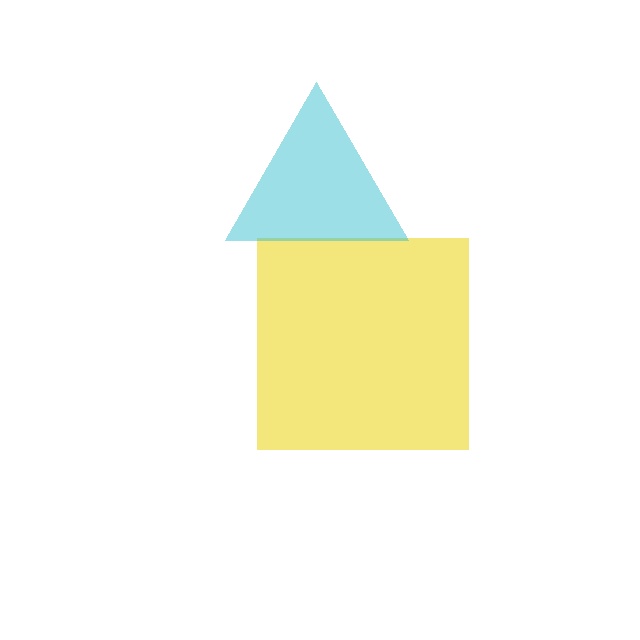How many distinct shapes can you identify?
There are 2 distinct shapes: a yellow square, a cyan triangle.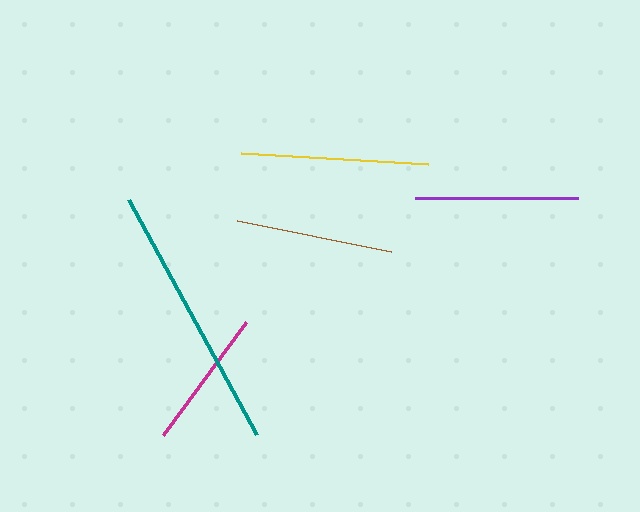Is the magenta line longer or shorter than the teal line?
The teal line is longer than the magenta line.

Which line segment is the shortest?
The magenta line is the shortest at approximately 140 pixels.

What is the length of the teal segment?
The teal segment is approximately 268 pixels long.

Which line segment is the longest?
The teal line is the longest at approximately 268 pixels.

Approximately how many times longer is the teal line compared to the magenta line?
The teal line is approximately 1.9 times the length of the magenta line.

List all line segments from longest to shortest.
From longest to shortest: teal, yellow, purple, brown, magenta.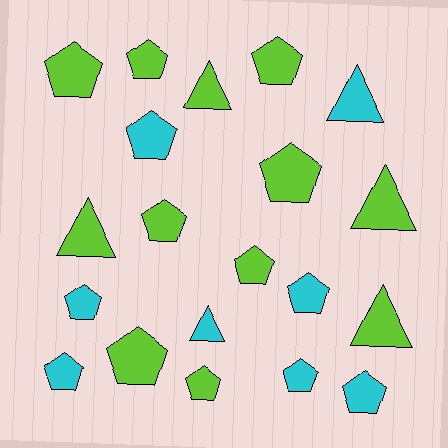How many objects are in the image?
There are 20 objects.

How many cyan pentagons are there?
There are 6 cyan pentagons.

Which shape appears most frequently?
Pentagon, with 14 objects.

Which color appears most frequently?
Lime, with 12 objects.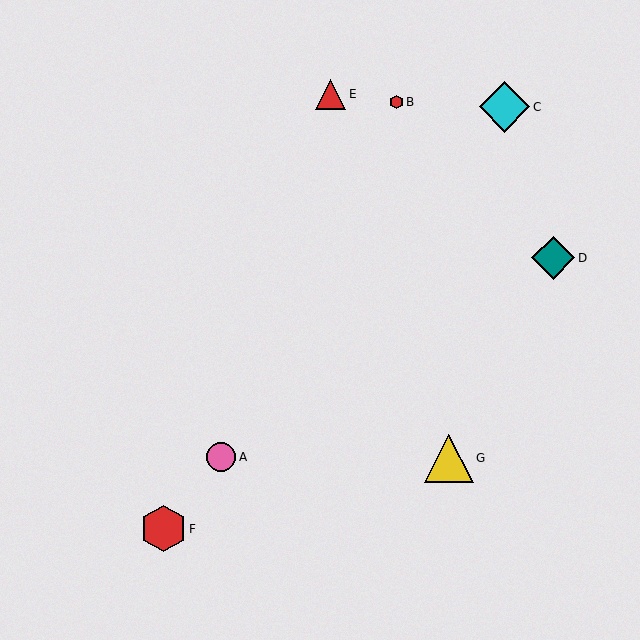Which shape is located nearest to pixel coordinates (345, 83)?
The red triangle (labeled E) at (331, 94) is nearest to that location.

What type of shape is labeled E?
Shape E is a red triangle.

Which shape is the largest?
The cyan diamond (labeled C) is the largest.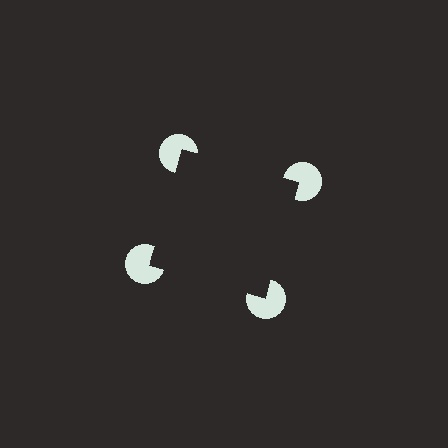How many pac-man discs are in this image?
There are 4 — one at each vertex of the illusory square.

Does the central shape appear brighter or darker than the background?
It typically appears slightly darker than the background, even though no actual brightness change is drawn.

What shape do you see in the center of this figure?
An illusory square — its edges are inferred from the aligned wedge cuts in the pac-man discs, not physically drawn.